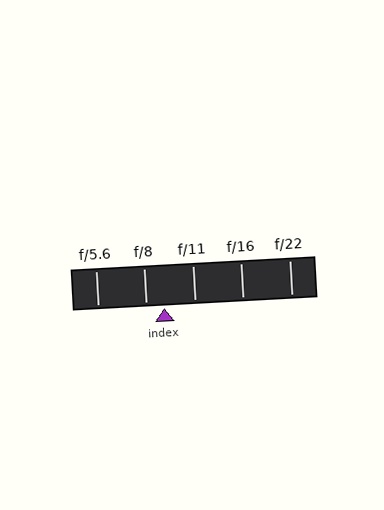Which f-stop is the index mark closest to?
The index mark is closest to f/8.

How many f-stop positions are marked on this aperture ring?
There are 5 f-stop positions marked.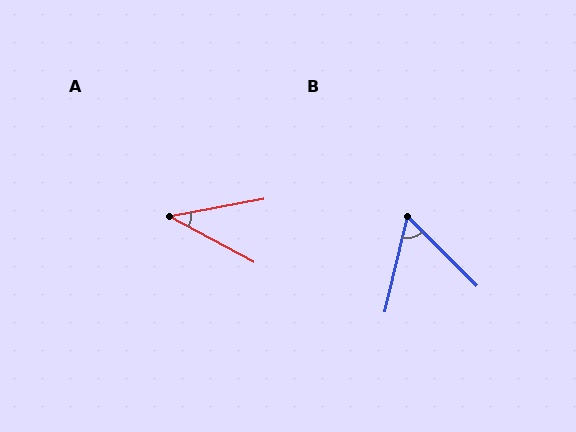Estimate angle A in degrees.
Approximately 39 degrees.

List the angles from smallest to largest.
A (39°), B (59°).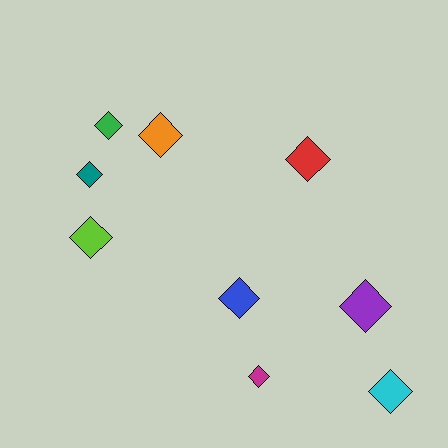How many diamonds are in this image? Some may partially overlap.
There are 9 diamonds.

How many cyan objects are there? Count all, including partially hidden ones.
There is 1 cyan object.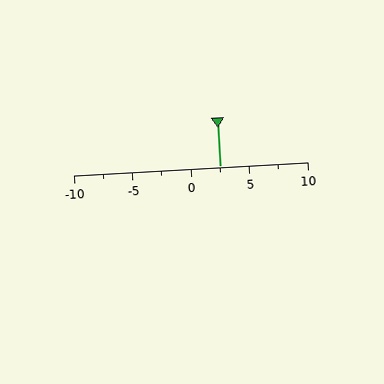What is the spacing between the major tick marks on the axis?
The major ticks are spaced 5 apart.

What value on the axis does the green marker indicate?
The marker indicates approximately 2.5.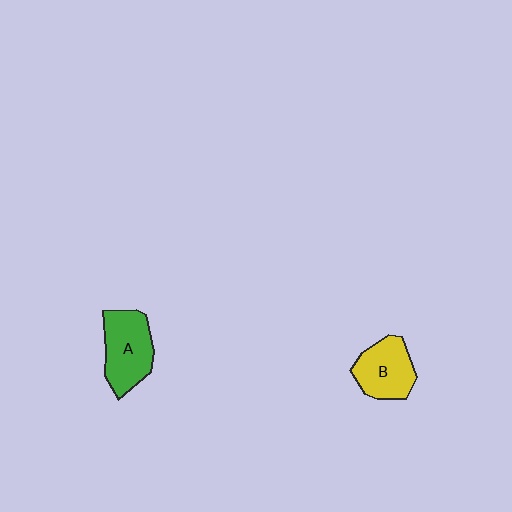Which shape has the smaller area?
Shape B (yellow).